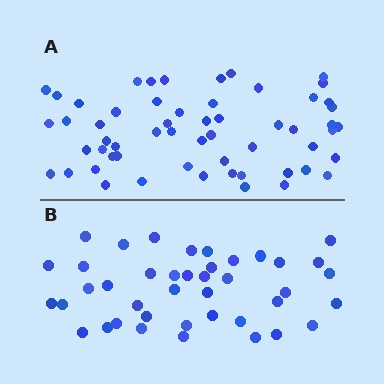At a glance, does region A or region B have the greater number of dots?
Region A (the top region) has more dots.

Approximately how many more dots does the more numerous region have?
Region A has approximately 15 more dots than region B.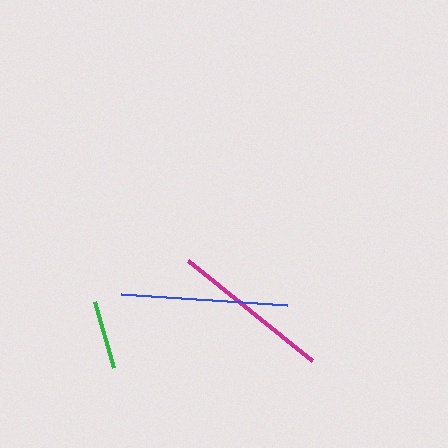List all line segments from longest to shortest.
From longest to shortest: blue, magenta, green.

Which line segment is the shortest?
The green line is the shortest at approximately 69 pixels.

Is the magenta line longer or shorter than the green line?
The magenta line is longer than the green line.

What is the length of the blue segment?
The blue segment is approximately 166 pixels long.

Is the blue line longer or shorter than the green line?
The blue line is longer than the green line.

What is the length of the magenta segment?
The magenta segment is approximately 160 pixels long.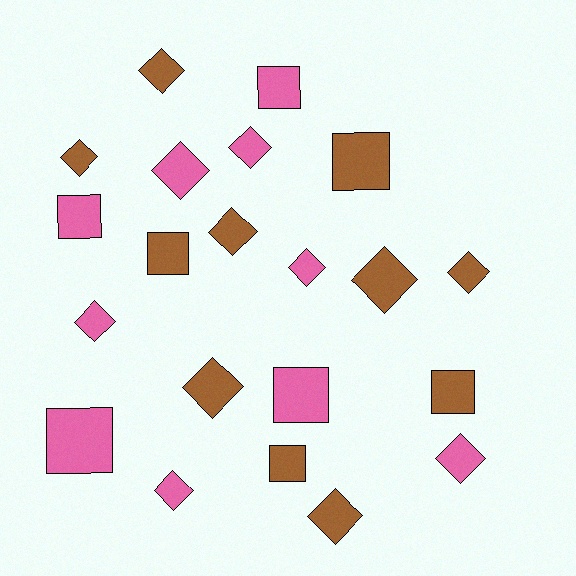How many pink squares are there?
There are 4 pink squares.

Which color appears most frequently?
Brown, with 11 objects.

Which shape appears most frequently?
Diamond, with 13 objects.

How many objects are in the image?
There are 21 objects.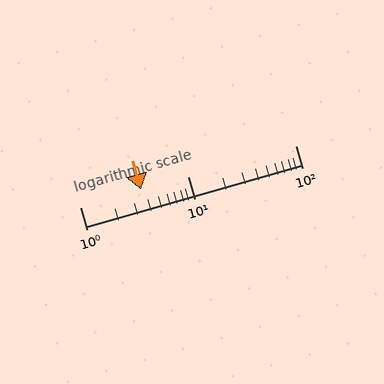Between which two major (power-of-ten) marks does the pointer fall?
The pointer is between 1 and 10.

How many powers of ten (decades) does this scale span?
The scale spans 2 decades, from 1 to 100.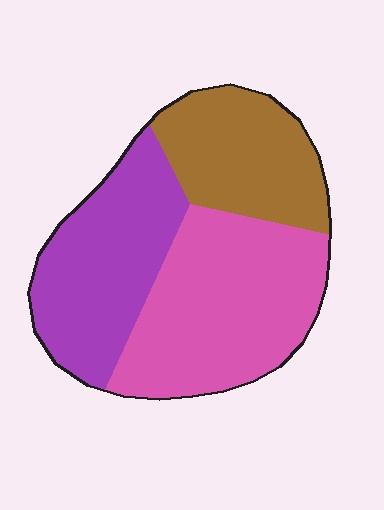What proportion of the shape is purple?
Purple covers around 35% of the shape.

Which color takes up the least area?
Brown, at roughly 25%.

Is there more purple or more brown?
Purple.